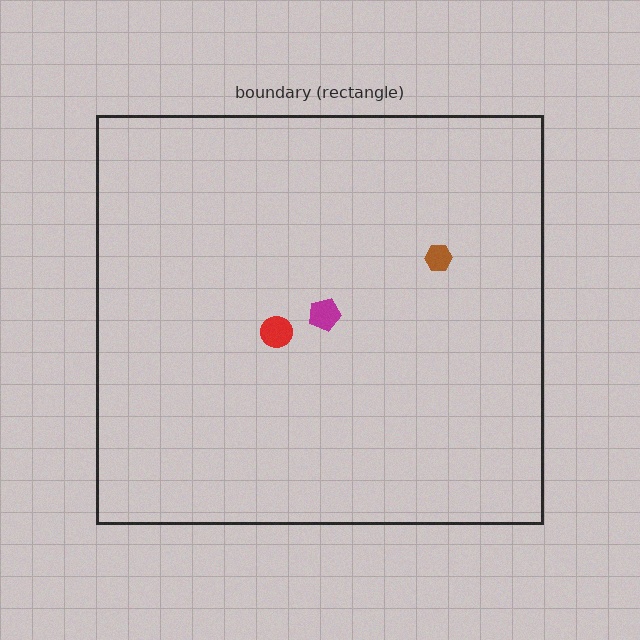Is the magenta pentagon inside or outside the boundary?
Inside.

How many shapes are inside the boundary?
3 inside, 0 outside.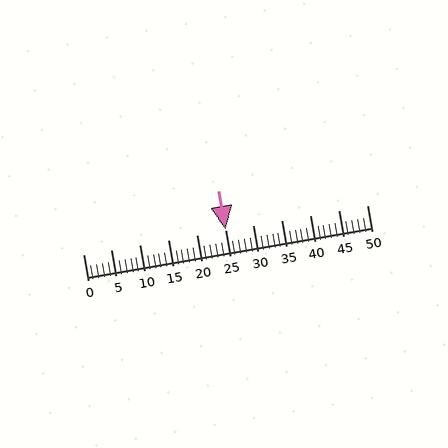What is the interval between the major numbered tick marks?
The major tick marks are spaced 5 units apart.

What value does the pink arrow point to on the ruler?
The pink arrow points to approximately 25.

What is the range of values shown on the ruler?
The ruler shows values from 0 to 50.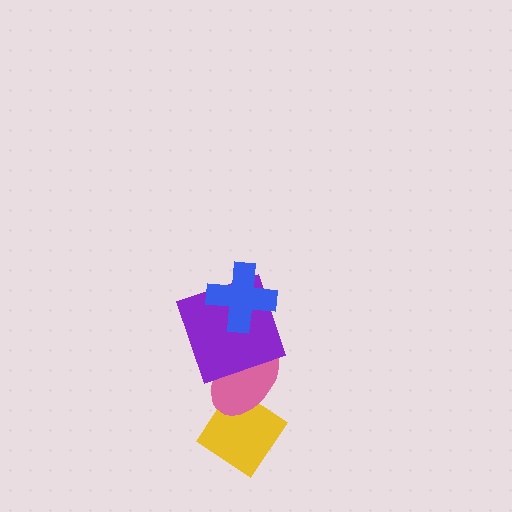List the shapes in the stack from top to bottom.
From top to bottom: the blue cross, the purple square, the pink ellipse, the yellow diamond.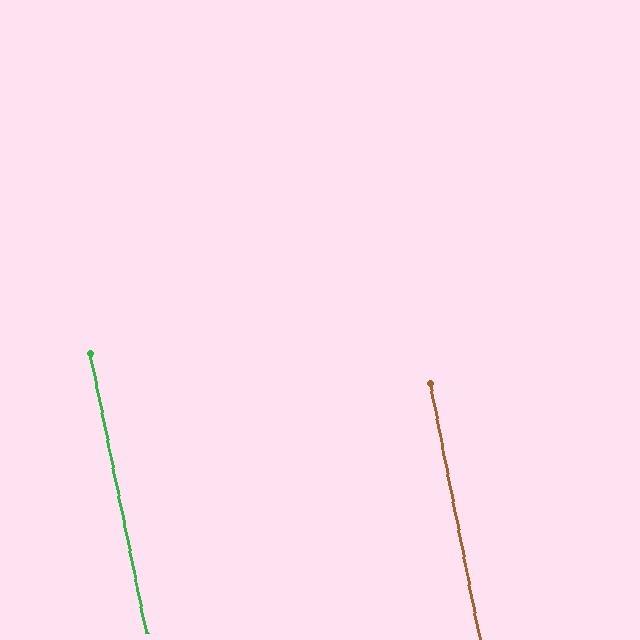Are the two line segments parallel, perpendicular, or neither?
Parallel — their directions differ by only 0.6°.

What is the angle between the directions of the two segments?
Approximately 1 degree.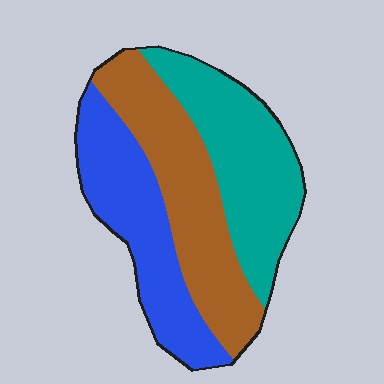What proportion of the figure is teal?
Teal covers 33% of the figure.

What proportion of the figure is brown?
Brown takes up about one third (1/3) of the figure.